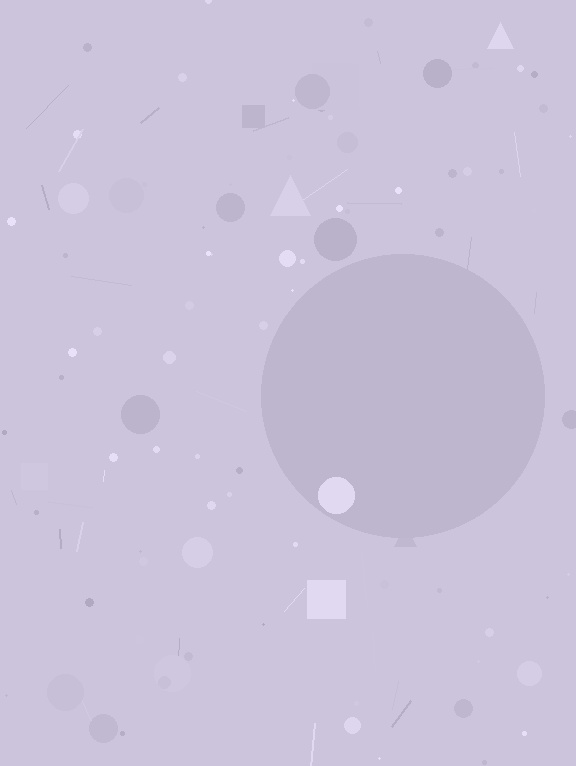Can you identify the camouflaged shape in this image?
The camouflaged shape is a circle.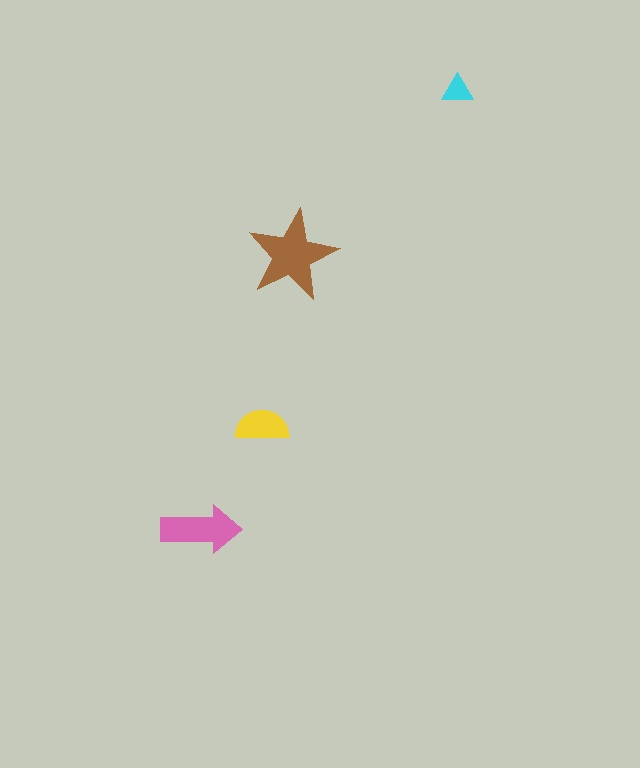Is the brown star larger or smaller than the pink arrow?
Larger.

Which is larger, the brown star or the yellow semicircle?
The brown star.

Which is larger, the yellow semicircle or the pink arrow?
The pink arrow.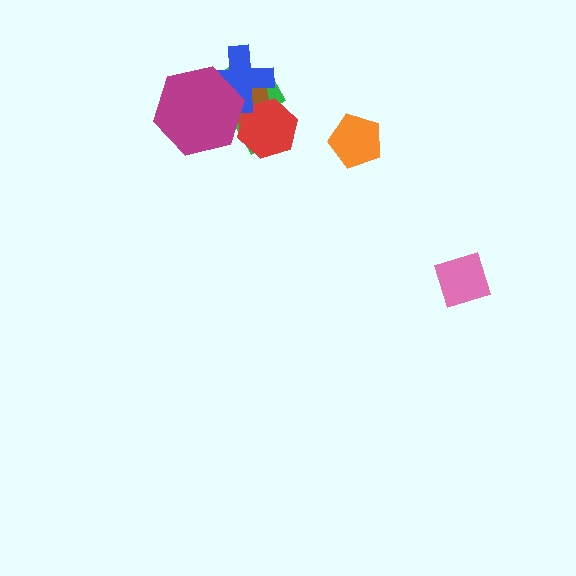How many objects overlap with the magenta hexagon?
3 objects overlap with the magenta hexagon.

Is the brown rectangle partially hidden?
Yes, it is partially covered by another shape.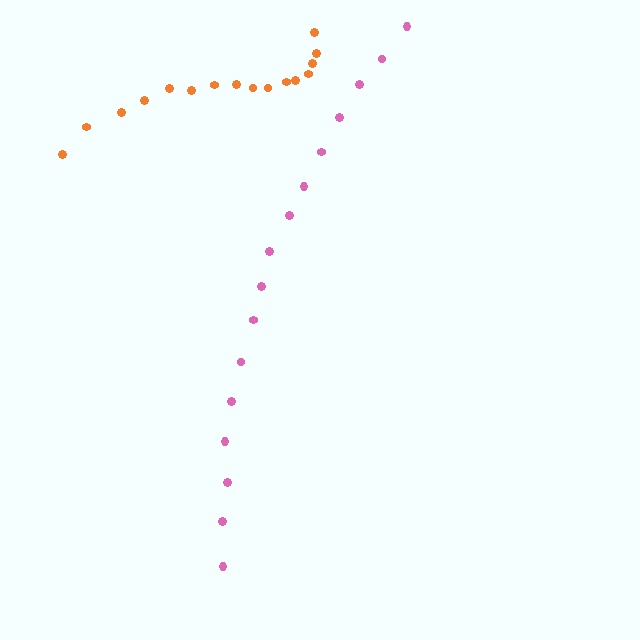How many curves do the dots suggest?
There are 2 distinct paths.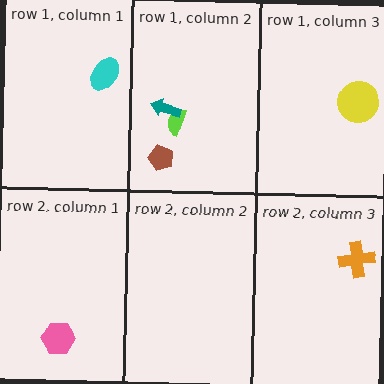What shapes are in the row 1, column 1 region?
The cyan ellipse.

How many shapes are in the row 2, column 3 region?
1.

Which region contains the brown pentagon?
The row 1, column 2 region.